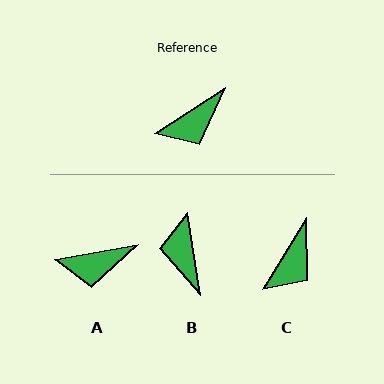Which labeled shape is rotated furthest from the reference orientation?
B, about 114 degrees away.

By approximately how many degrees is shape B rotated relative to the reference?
Approximately 114 degrees clockwise.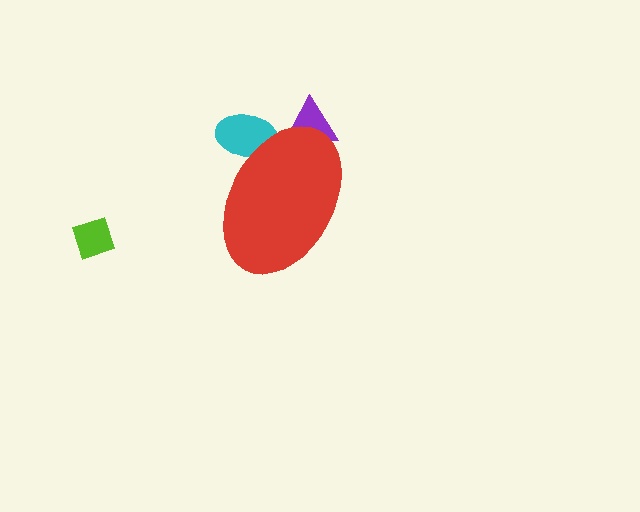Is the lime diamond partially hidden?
No, the lime diamond is fully visible.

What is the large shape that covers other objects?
A red ellipse.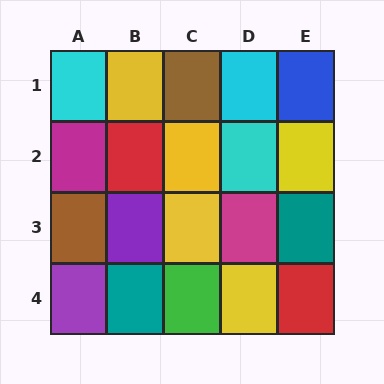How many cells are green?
1 cell is green.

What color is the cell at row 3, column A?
Brown.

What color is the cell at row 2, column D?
Cyan.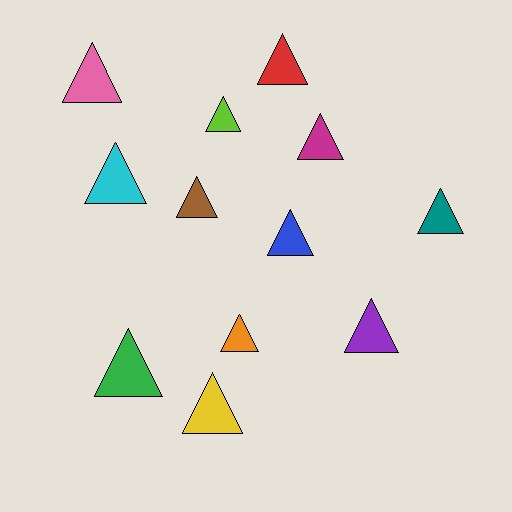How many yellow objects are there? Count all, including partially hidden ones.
There is 1 yellow object.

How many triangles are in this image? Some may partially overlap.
There are 12 triangles.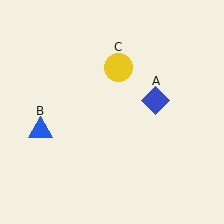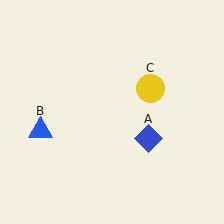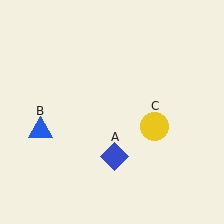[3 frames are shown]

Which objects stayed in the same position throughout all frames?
Blue triangle (object B) remained stationary.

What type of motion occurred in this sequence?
The blue diamond (object A), yellow circle (object C) rotated clockwise around the center of the scene.